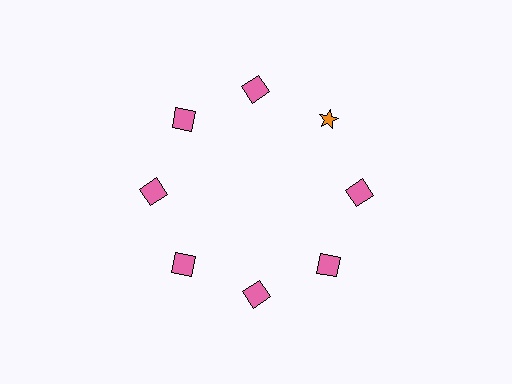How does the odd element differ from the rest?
It differs in both color (orange instead of pink) and shape (star instead of square).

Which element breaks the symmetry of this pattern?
The orange star at roughly the 2 o'clock position breaks the symmetry. All other shapes are pink squares.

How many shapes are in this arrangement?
There are 8 shapes arranged in a ring pattern.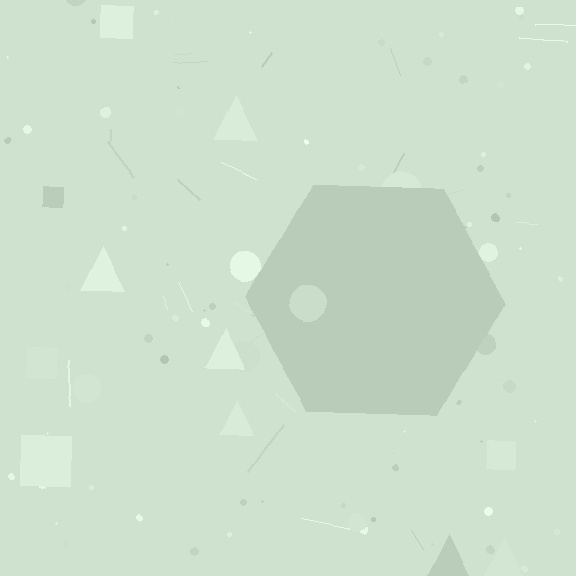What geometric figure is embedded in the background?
A hexagon is embedded in the background.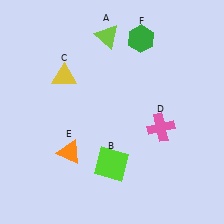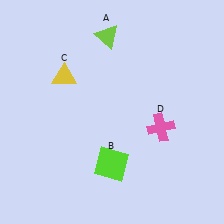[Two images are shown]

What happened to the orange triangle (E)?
The orange triangle (E) was removed in Image 2. It was in the bottom-left area of Image 1.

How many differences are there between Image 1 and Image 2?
There are 2 differences between the two images.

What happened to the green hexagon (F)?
The green hexagon (F) was removed in Image 2. It was in the top-right area of Image 1.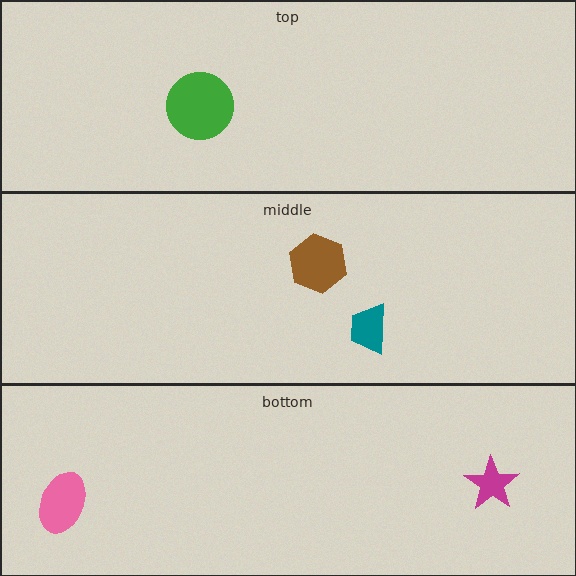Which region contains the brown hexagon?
The middle region.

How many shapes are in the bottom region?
2.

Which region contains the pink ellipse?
The bottom region.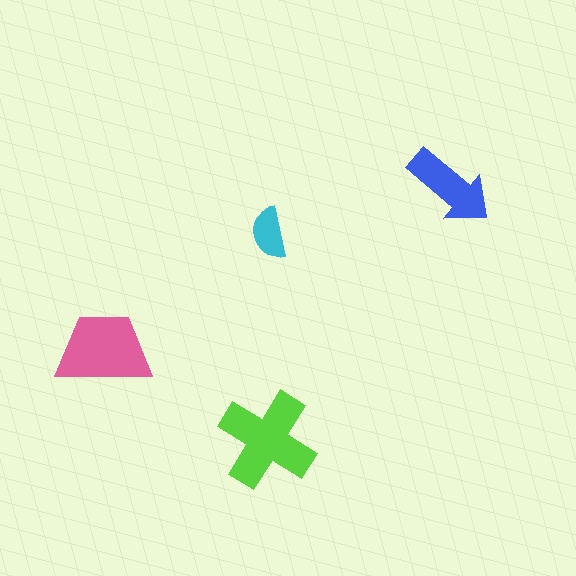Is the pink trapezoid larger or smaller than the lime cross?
Smaller.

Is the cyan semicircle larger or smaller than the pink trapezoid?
Smaller.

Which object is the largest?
The lime cross.